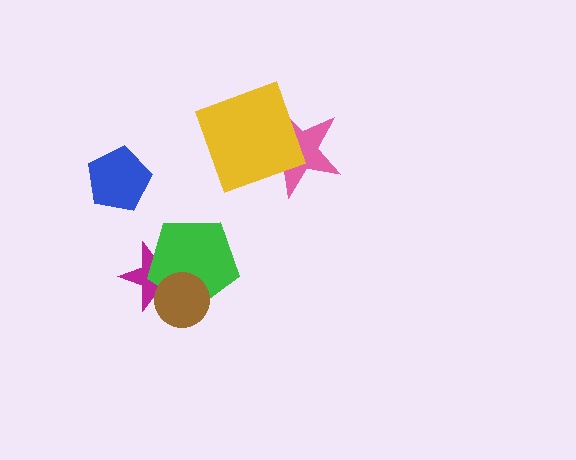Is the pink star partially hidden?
Yes, it is partially covered by another shape.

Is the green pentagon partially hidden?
Yes, it is partially covered by another shape.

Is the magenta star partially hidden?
Yes, it is partially covered by another shape.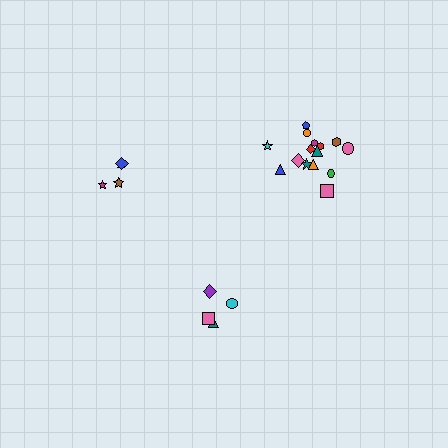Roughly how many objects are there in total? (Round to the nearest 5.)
Roughly 25 objects in total.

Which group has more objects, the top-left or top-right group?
The top-right group.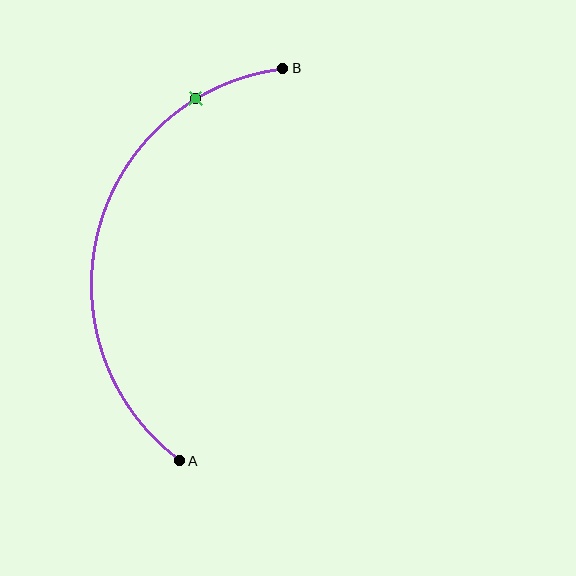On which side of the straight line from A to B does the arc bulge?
The arc bulges to the left of the straight line connecting A and B.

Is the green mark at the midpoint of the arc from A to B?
No. The green mark lies on the arc but is closer to endpoint B. The arc midpoint would be at the point on the curve equidistant along the arc from both A and B.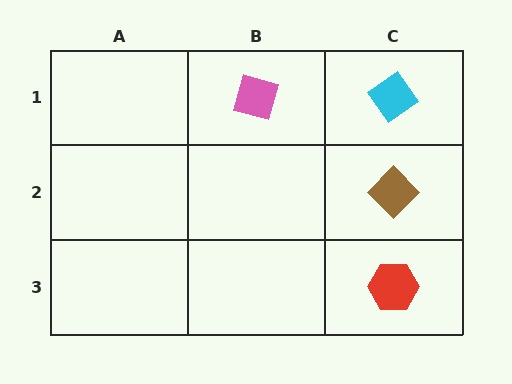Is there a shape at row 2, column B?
No, that cell is empty.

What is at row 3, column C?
A red hexagon.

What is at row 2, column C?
A brown diamond.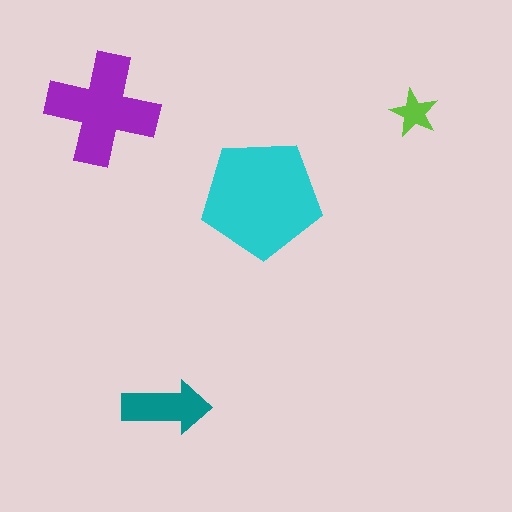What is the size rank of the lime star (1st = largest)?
4th.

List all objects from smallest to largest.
The lime star, the teal arrow, the purple cross, the cyan pentagon.